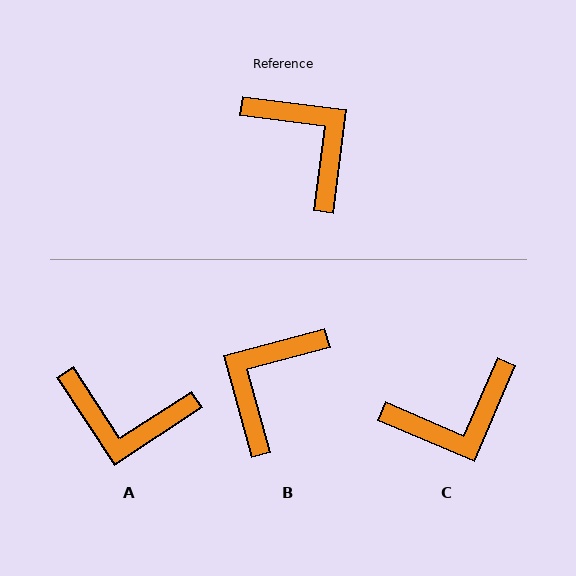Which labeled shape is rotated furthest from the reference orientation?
A, about 140 degrees away.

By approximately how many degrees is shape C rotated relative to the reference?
Approximately 106 degrees clockwise.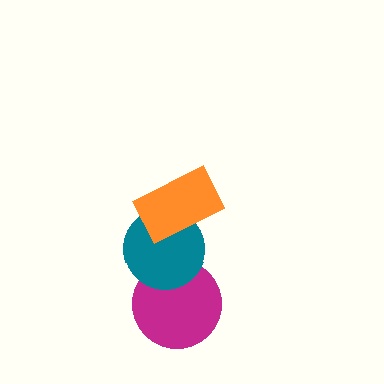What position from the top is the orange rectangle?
The orange rectangle is 1st from the top.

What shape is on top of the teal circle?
The orange rectangle is on top of the teal circle.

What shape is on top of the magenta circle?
The teal circle is on top of the magenta circle.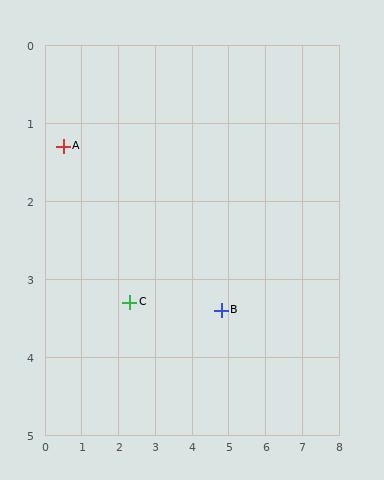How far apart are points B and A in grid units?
Points B and A are about 4.8 grid units apart.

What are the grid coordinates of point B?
Point B is at approximately (4.8, 3.4).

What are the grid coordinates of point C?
Point C is at approximately (2.3, 3.3).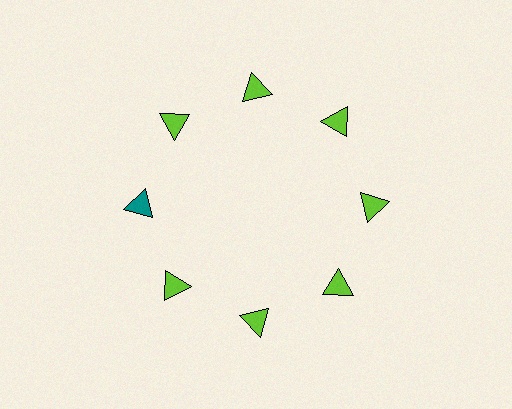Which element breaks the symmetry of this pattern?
The teal triangle at roughly the 9 o'clock position breaks the symmetry. All other shapes are lime triangles.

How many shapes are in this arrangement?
There are 8 shapes arranged in a ring pattern.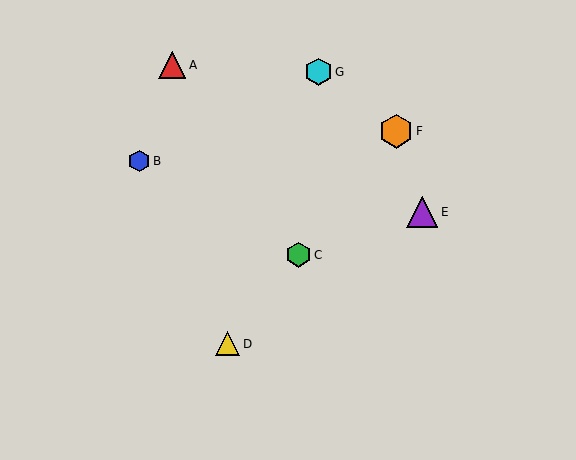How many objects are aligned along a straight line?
3 objects (C, D, F) are aligned along a straight line.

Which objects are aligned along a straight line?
Objects C, D, F are aligned along a straight line.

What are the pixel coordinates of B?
Object B is at (139, 161).